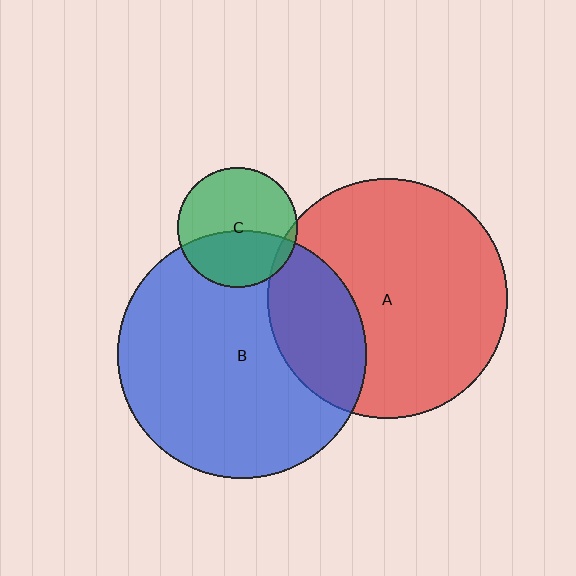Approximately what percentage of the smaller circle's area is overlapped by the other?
Approximately 5%.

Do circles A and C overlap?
Yes.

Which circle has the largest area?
Circle B (blue).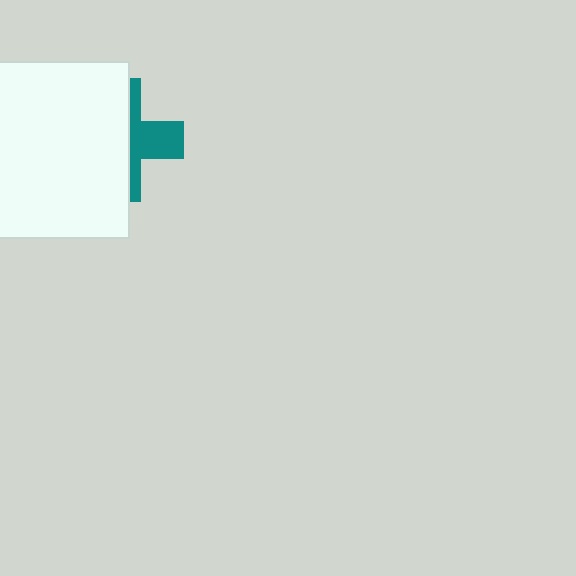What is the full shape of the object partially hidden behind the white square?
The partially hidden object is a teal cross.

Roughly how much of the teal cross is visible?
A small part of it is visible (roughly 39%).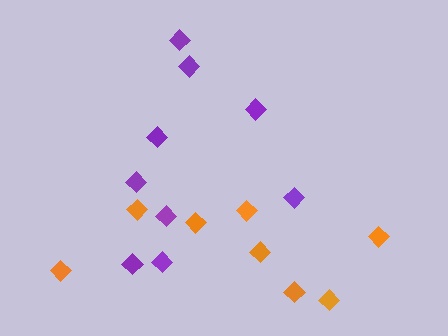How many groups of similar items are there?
There are 2 groups: one group of orange diamonds (8) and one group of purple diamonds (9).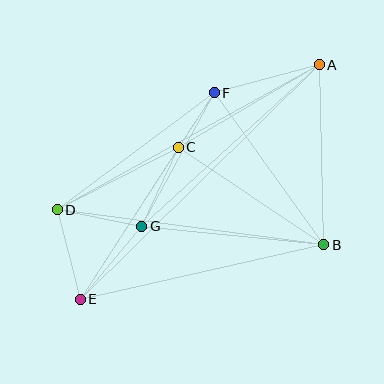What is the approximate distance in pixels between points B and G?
The distance between B and G is approximately 183 pixels.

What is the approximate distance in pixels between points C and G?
The distance between C and G is approximately 87 pixels.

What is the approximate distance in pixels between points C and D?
The distance between C and D is approximately 136 pixels.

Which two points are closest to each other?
Points C and F are closest to each other.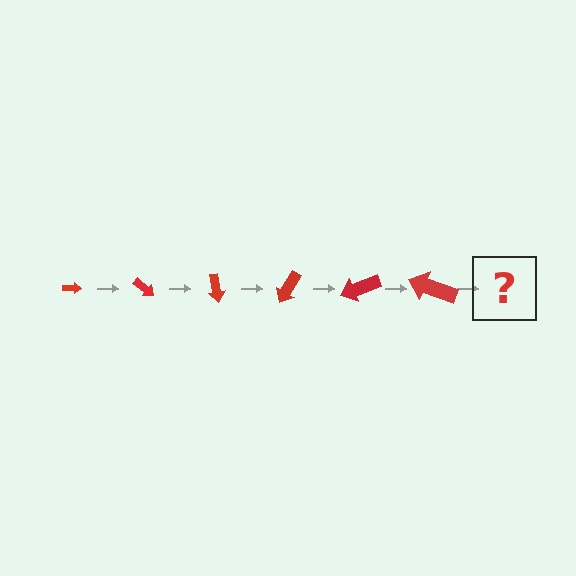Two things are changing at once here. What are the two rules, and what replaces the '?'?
The two rules are that the arrow grows larger each step and it rotates 40 degrees each step. The '?' should be an arrow, larger than the previous one and rotated 240 degrees from the start.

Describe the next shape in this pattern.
It should be an arrow, larger than the previous one and rotated 240 degrees from the start.